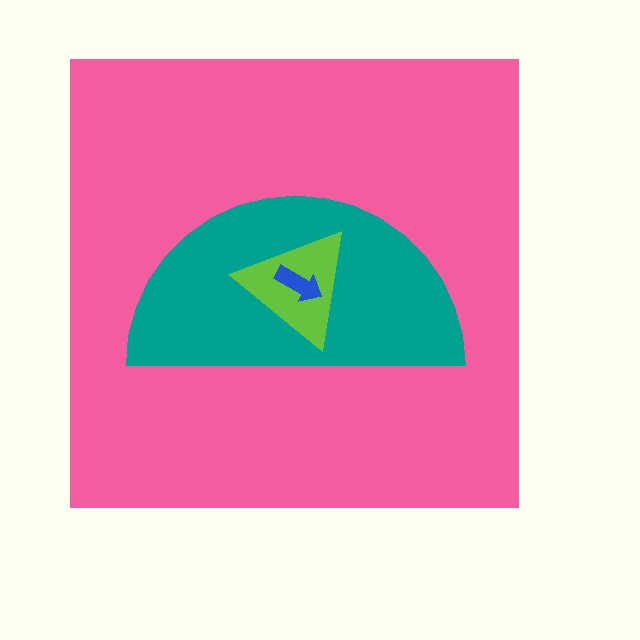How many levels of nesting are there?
4.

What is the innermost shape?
The blue arrow.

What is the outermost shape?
The pink square.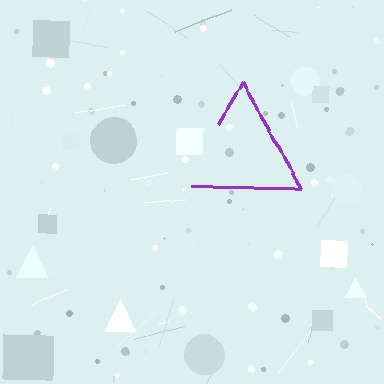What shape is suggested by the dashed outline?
The dashed outline suggests a triangle.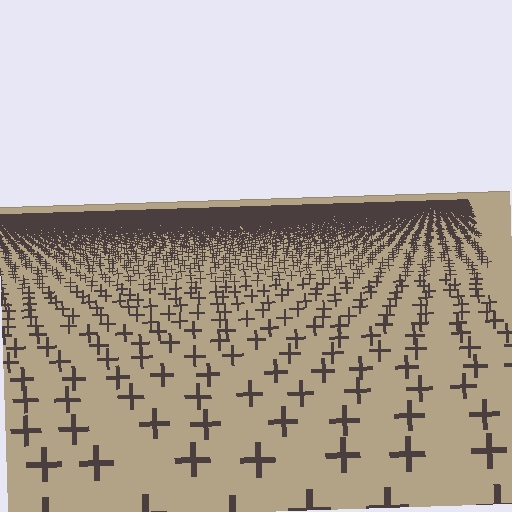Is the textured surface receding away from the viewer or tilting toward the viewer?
The surface is receding away from the viewer. Texture elements get smaller and denser toward the top.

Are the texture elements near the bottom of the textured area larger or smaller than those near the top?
Larger. Near the bottom, elements are closer to the viewer and appear at a bigger on-screen size.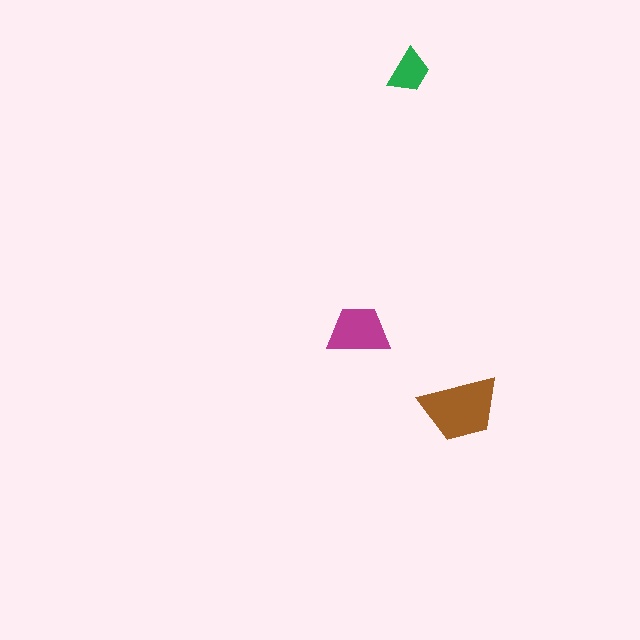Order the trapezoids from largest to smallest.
the brown one, the magenta one, the green one.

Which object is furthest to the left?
The magenta trapezoid is leftmost.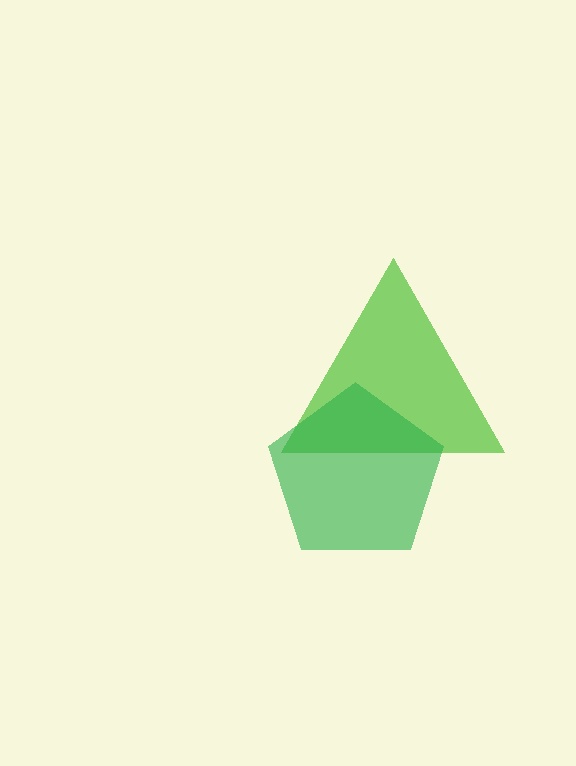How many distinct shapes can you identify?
There are 2 distinct shapes: a lime triangle, a green pentagon.